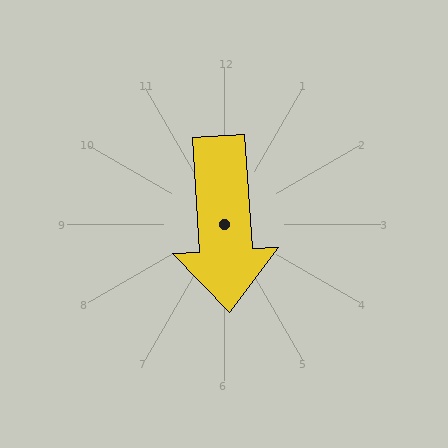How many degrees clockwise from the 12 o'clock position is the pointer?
Approximately 176 degrees.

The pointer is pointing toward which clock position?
Roughly 6 o'clock.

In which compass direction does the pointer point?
South.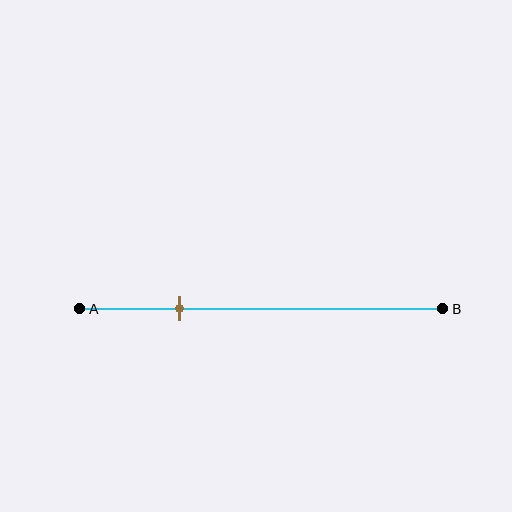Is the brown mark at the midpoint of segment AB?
No, the mark is at about 30% from A, not at the 50% midpoint.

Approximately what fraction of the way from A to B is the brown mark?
The brown mark is approximately 30% of the way from A to B.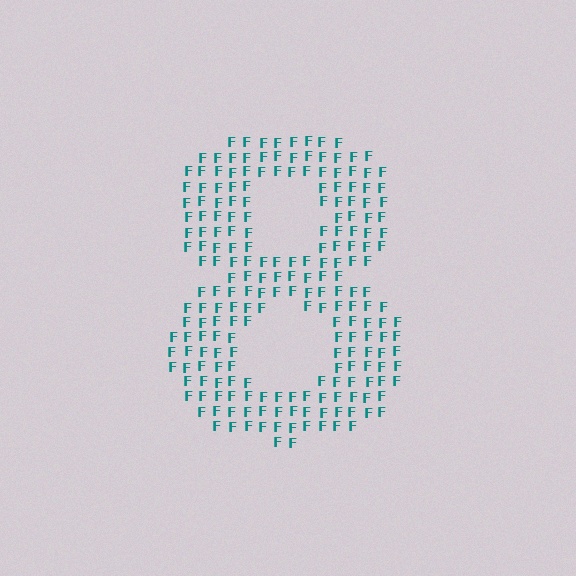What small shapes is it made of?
It is made of small letter F's.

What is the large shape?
The large shape is the digit 8.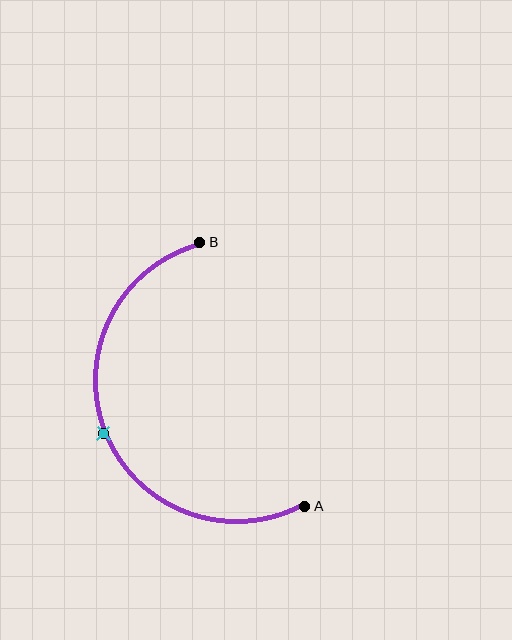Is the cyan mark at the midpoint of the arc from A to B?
Yes. The cyan mark lies on the arc at equal arc-length from both A and B — it is the arc midpoint.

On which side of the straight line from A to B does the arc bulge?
The arc bulges to the left of the straight line connecting A and B.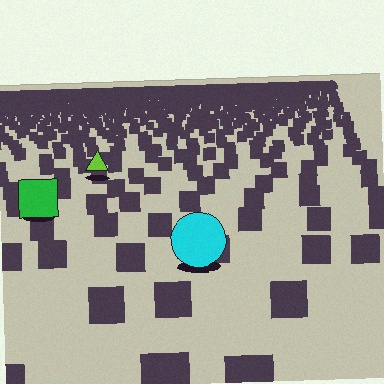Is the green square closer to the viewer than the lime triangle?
Yes. The green square is closer — you can tell from the texture gradient: the ground texture is coarser near it.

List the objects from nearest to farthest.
From nearest to farthest: the cyan circle, the green square, the lime triangle.